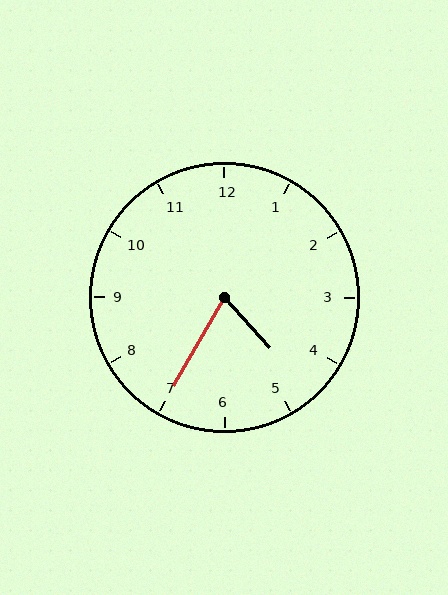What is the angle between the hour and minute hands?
Approximately 72 degrees.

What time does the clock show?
4:35.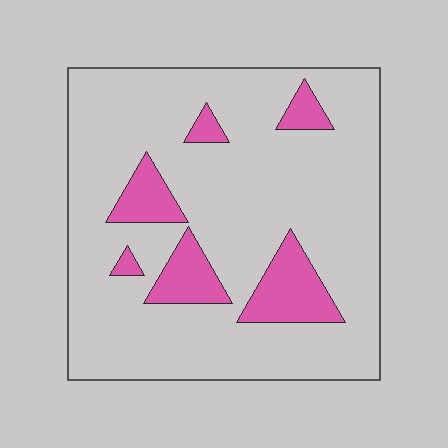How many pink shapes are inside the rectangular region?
6.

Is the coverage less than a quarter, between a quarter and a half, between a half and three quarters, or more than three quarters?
Less than a quarter.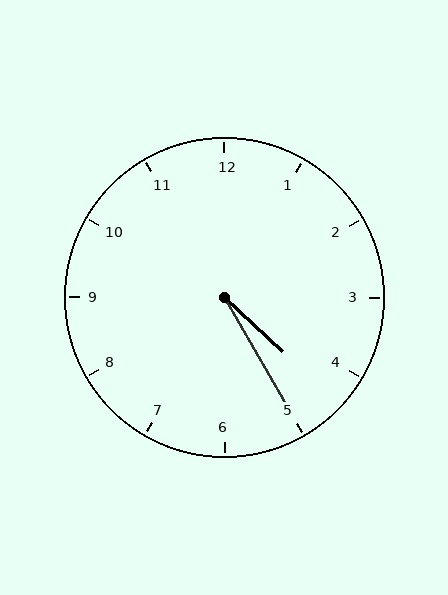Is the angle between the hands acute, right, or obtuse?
It is acute.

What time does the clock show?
4:25.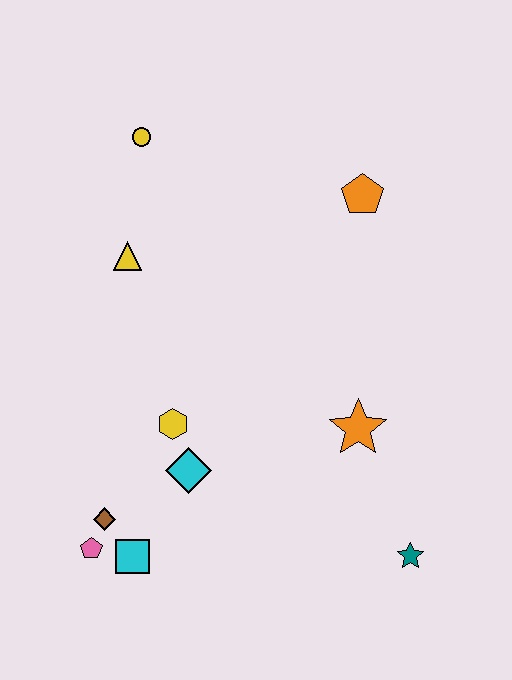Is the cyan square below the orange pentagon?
Yes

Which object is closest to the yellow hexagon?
The cyan diamond is closest to the yellow hexagon.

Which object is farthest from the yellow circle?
The teal star is farthest from the yellow circle.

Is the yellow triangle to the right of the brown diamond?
Yes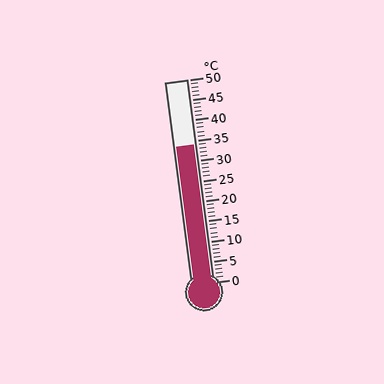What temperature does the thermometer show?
The thermometer shows approximately 34°C.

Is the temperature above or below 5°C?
The temperature is above 5°C.